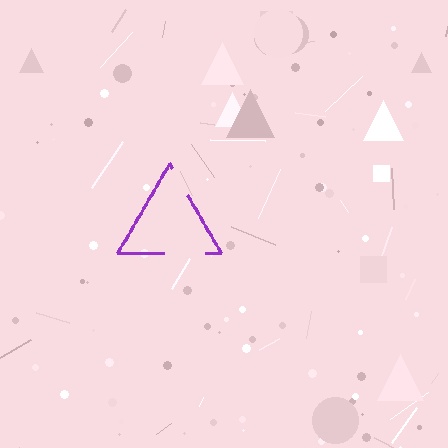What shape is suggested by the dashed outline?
The dashed outline suggests a triangle.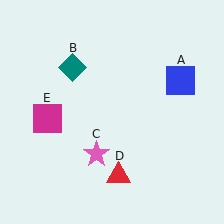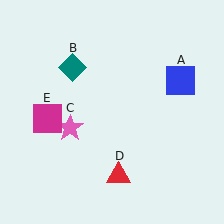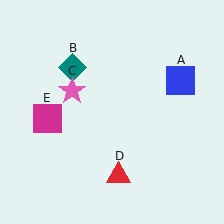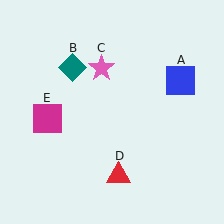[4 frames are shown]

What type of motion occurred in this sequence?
The pink star (object C) rotated clockwise around the center of the scene.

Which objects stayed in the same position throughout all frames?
Blue square (object A) and teal diamond (object B) and red triangle (object D) and magenta square (object E) remained stationary.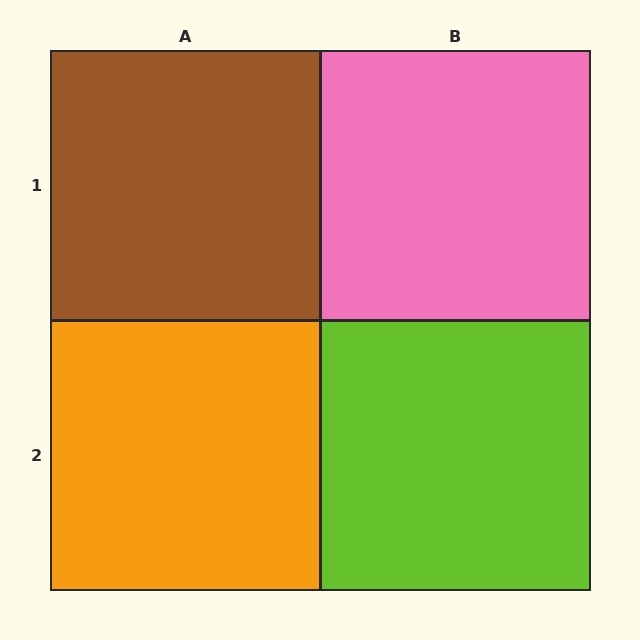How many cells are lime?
1 cell is lime.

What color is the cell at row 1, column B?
Pink.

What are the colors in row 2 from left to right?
Orange, lime.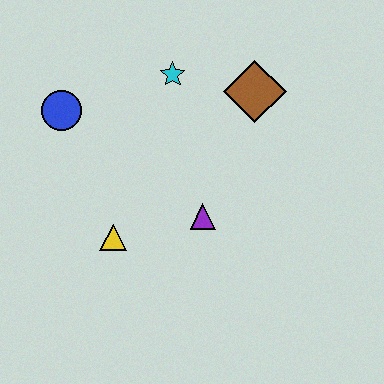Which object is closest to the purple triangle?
The yellow triangle is closest to the purple triangle.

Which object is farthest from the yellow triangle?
The brown diamond is farthest from the yellow triangle.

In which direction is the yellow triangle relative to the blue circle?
The yellow triangle is below the blue circle.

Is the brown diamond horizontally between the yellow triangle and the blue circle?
No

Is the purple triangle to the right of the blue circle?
Yes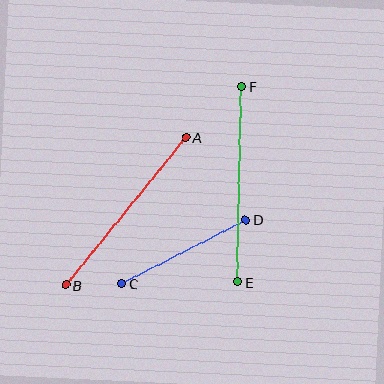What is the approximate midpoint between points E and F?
The midpoint is at approximately (240, 184) pixels.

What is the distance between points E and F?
The distance is approximately 196 pixels.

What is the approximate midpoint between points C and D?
The midpoint is at approximately (183, 252) pixels.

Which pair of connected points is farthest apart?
Points E and F are farthest apart.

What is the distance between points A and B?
The distance is approximately 190 pixels.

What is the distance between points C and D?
The distance is approximately 140 pixels.